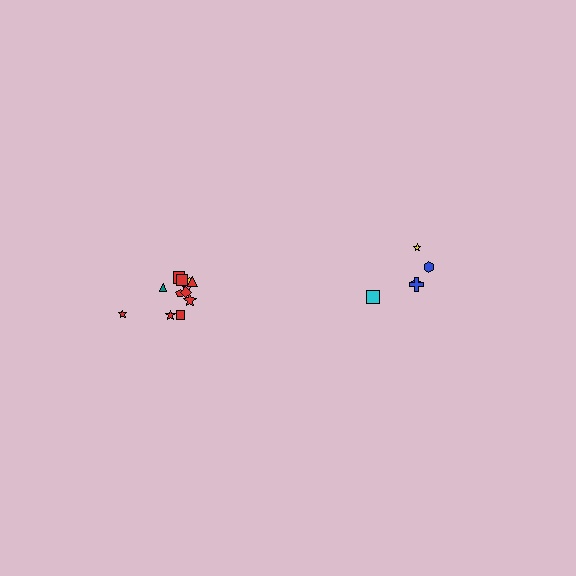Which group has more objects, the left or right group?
The left group.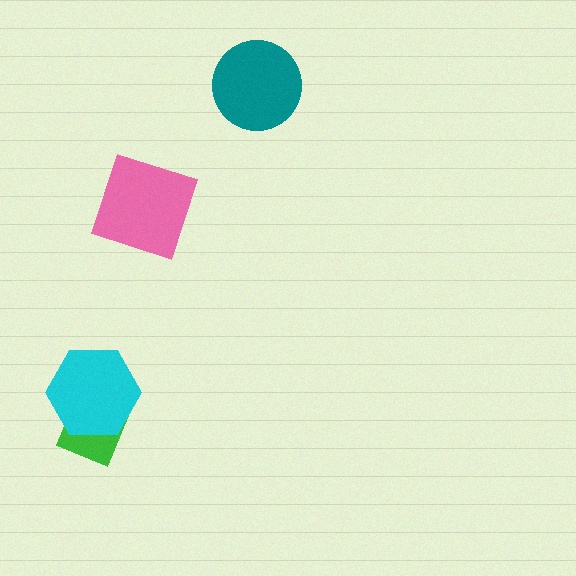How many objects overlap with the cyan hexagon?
1 object overlaps with the cyan hexagon.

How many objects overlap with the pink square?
0 objects overlap with the pink square.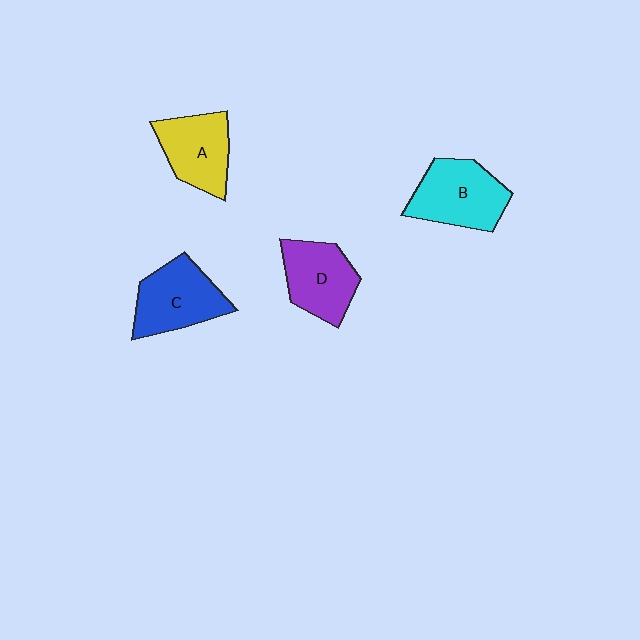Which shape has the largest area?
Shape B (cyan).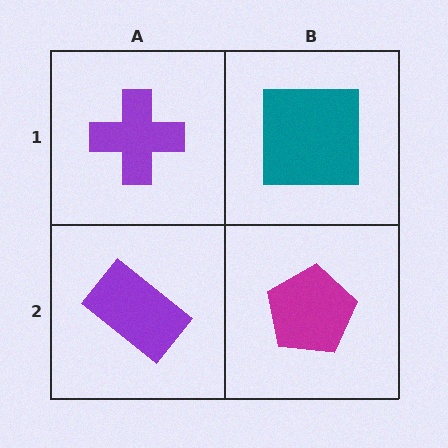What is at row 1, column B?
A teal square.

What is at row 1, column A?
A purple cross.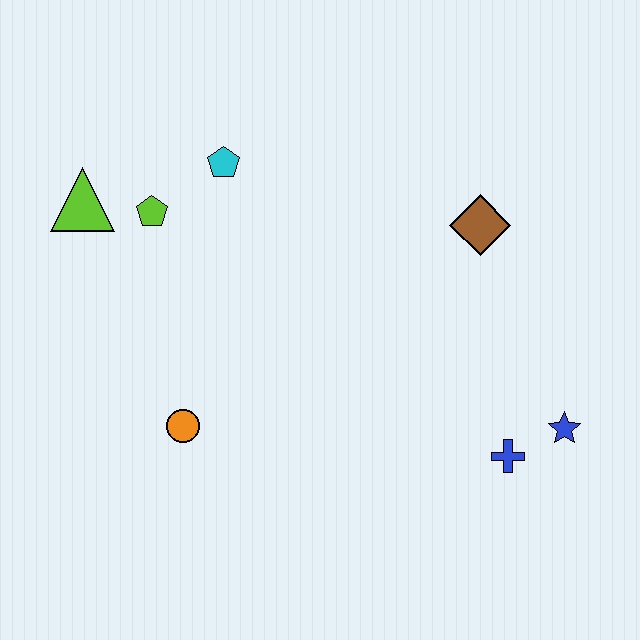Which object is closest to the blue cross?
The blue star is closest to the blue cross.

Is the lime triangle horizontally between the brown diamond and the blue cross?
No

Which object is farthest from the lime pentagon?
The blue star is farthest from the lime pentagon.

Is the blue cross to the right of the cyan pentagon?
Yes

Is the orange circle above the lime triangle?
No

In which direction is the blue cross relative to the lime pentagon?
The blue cross is to the right of the lime pentagon.